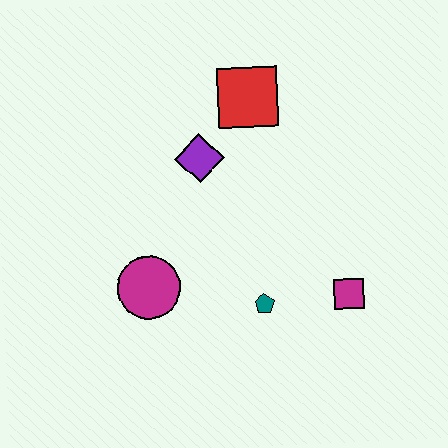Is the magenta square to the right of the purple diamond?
Yes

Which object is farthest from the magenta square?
The red square is farthest from the magenta square.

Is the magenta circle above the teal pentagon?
Yes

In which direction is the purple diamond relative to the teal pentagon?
The purple diamond is above the teal pentagon.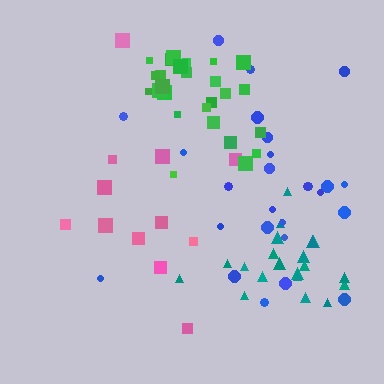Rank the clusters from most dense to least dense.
green, teal, blue, pink.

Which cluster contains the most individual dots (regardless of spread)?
Blue (26).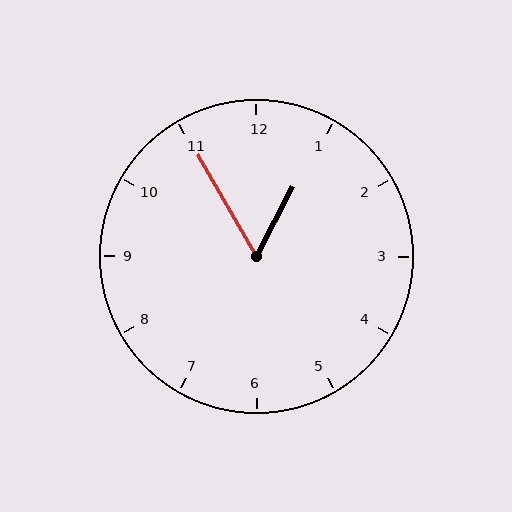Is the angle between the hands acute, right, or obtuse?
It is acute.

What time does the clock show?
12:55.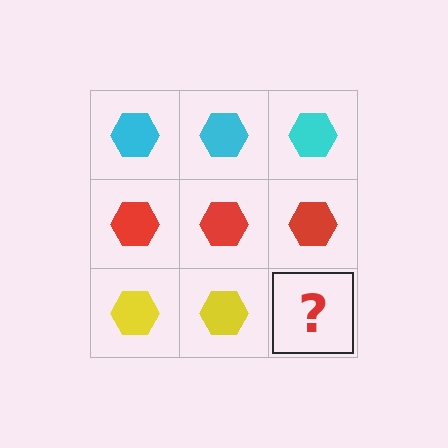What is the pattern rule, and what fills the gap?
The rule is that each row has a consistent color. The gap should be filled with a yellow hexagon.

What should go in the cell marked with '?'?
The missing cell should contain a yellow hexagon.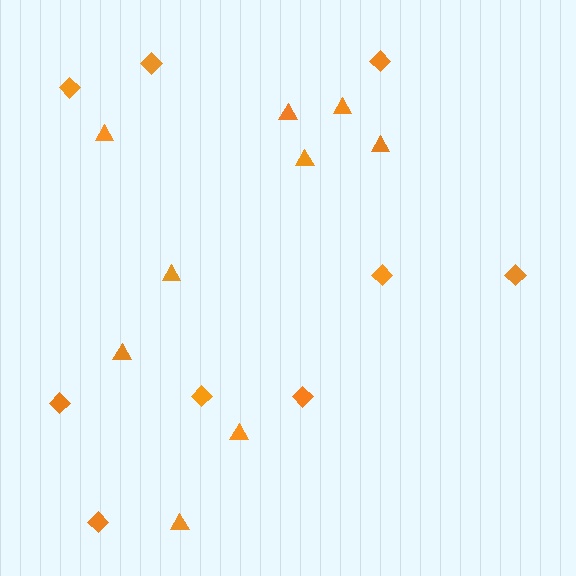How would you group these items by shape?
There are 2 groups: one group of triangles (9) and one group of diamonds (9).